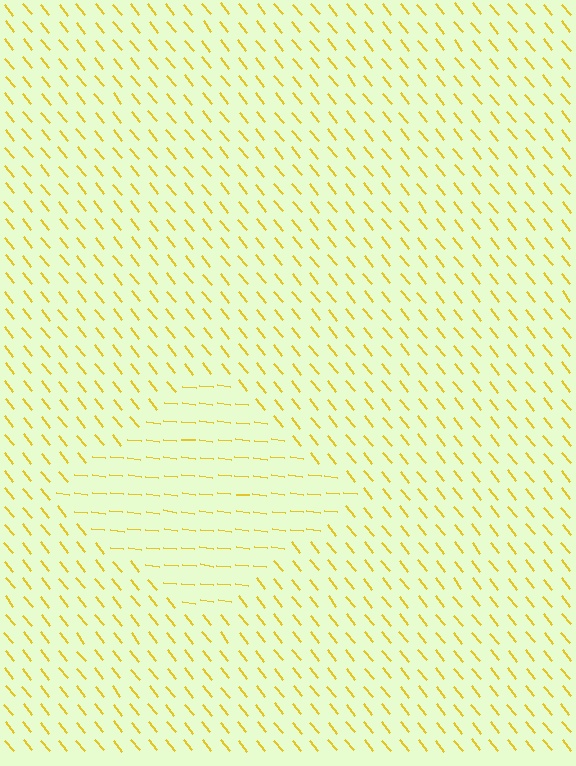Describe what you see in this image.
The image is filled with small yellow line segments. A diamond region in the image has lines oriented differently from the surrounding lines, creating a visible texture boundary.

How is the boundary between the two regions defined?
The boundary is defined purely by a change in line orientation (approximately 45 degrees difference). All lines are the same color and thickness.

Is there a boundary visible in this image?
Yes, there is a texture boundary formed by a change in line orientation.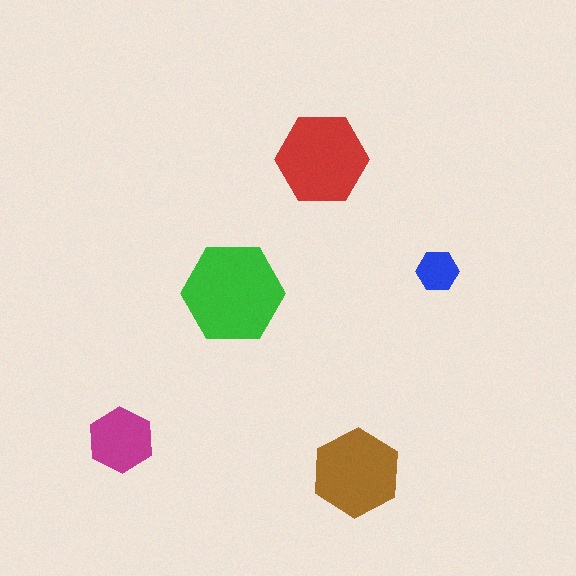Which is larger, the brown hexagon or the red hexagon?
The red one.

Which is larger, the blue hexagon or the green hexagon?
The green one.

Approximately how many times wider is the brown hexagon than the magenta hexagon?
About 1.5 times wider.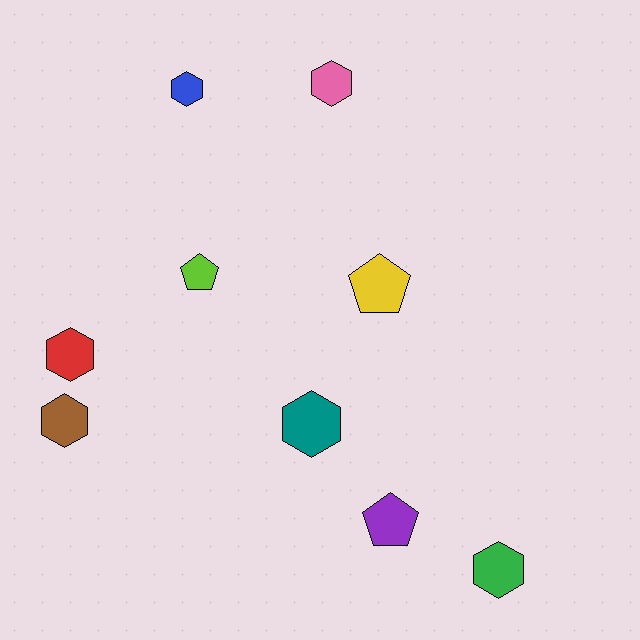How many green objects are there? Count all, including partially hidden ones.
There is 1 green object.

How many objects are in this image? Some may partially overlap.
There are 9 objects.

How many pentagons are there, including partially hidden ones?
There are 3 pentagons.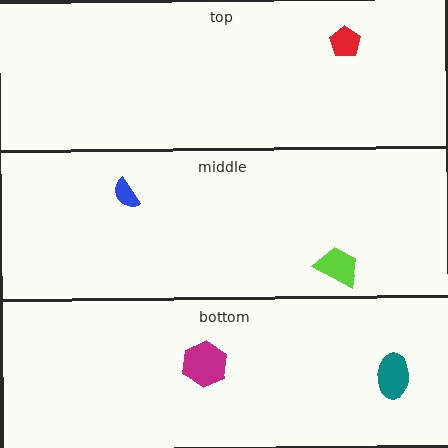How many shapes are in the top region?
1.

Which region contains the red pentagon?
The top region.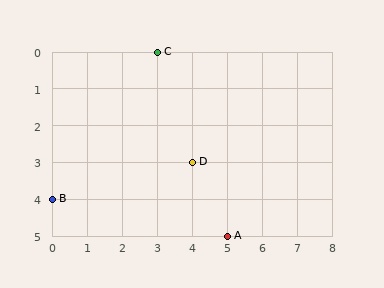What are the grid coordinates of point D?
Point D is at grid coordinates (4, 3).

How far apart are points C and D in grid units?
Points C and D are 1 column and 3 rows apart (about 3.2 grid units diagonally).